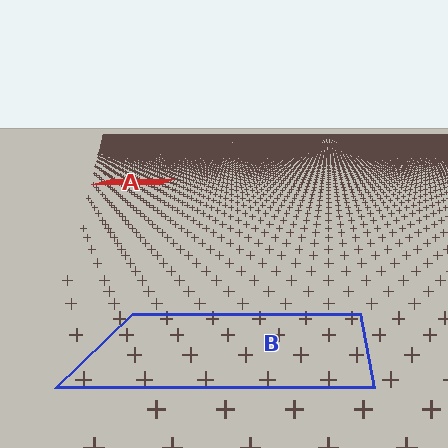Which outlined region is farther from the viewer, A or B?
Region A is farther from the viewer — the texture elements inside it appear smaller and more densely packed.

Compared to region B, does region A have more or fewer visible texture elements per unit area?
Region A has more texture elements per unit area — they are packed more densely because it is farther away.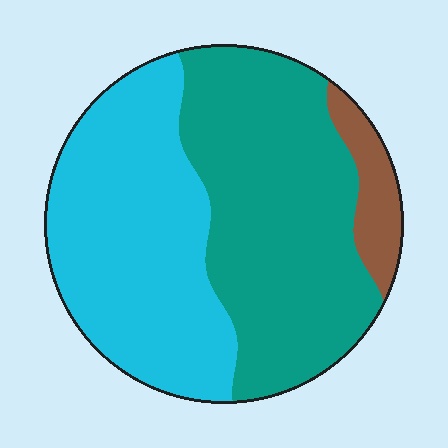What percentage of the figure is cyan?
Cyan covers 44% of the figure.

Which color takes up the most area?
Teal, at roughly 50%.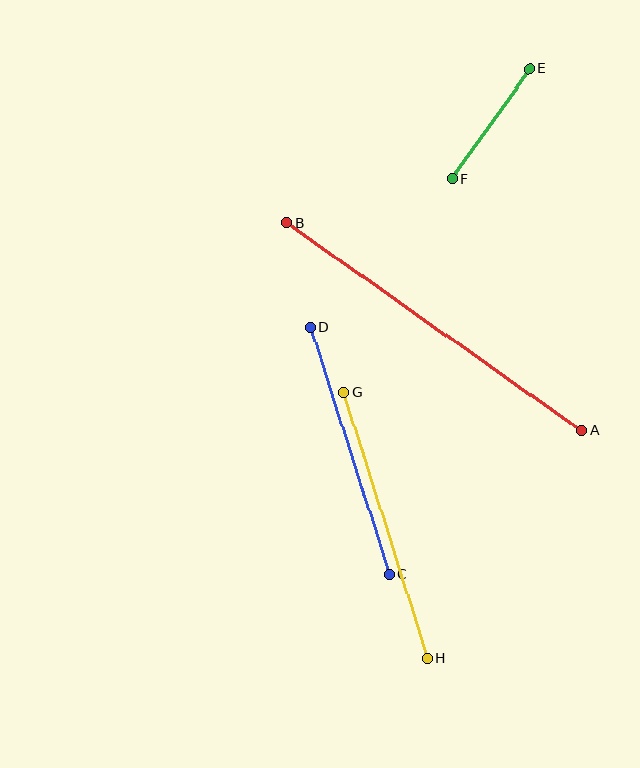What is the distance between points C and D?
The distance is approximately 259 pixels.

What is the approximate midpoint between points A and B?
The midpoint is at approximately (434, 327) pixels.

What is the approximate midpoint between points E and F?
The midpoint is at approximately (491, 124) pixels.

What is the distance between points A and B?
The distance is approximately 360 pixels.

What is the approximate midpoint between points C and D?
The midpoint is at approximately (350, 451) pixels.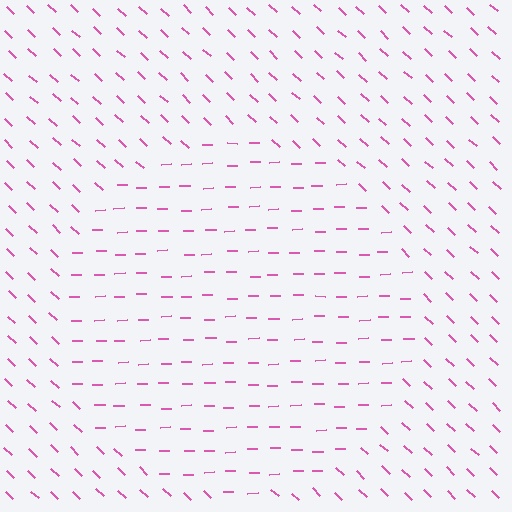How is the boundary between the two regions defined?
The boundary is defined purely by a change in line orientation (approximately 45 degrees difference). All lines are the same color and thickness.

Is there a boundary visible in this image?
Yes, there is a texture boundary formed by a change in line orientation.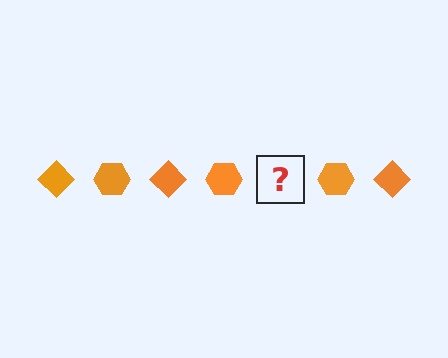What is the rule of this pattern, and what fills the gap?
The rule is that the pattern cycles through diamond, hexagon shapes in orange. The gap should be filled with an orange diamond.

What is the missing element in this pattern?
The missing element is an orange diamond.